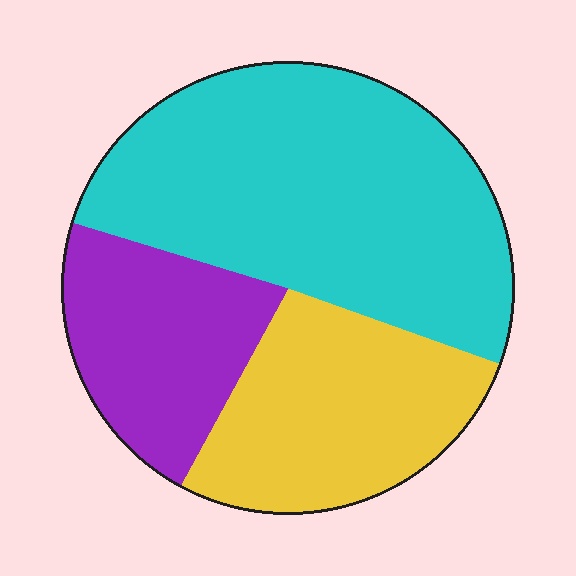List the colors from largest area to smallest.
From largest to smallest: cyan, yellow, purple.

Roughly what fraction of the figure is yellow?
Yellow takes up about one quarter (1/4) of the figure.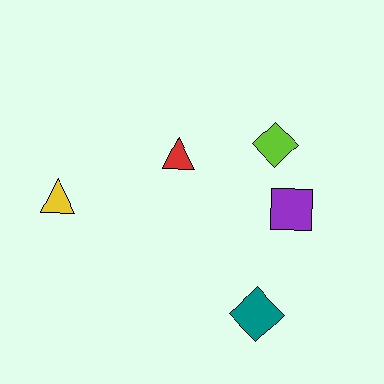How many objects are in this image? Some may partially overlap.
There are 5 objects.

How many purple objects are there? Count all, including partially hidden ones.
There is 1 purple object.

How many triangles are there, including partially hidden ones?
There are 2 triangles.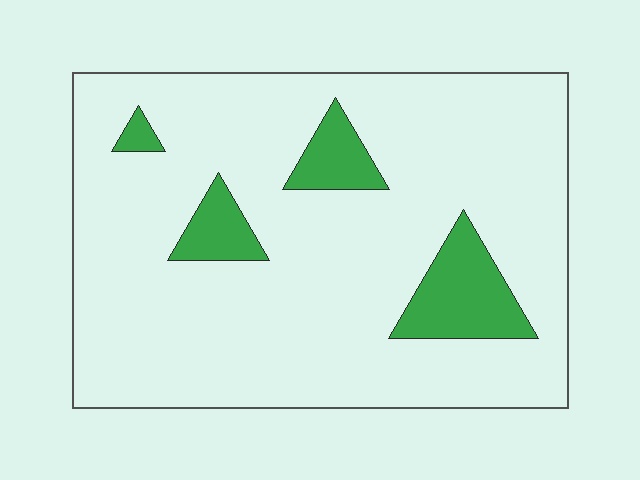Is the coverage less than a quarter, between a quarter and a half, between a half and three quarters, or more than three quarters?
Less than a quarter.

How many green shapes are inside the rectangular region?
4.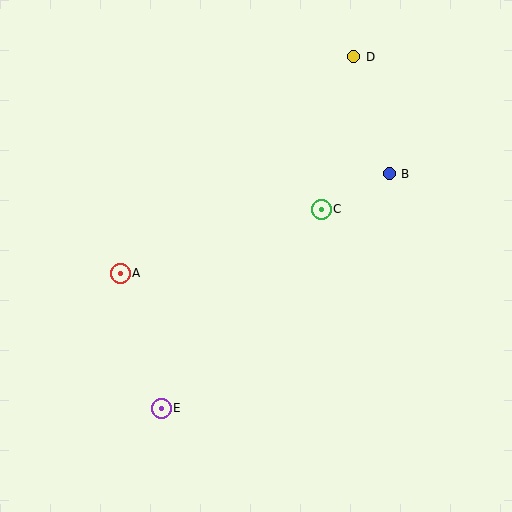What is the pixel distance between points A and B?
The distance between A and B is 287 pixels.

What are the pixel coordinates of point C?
Point C is at (321, 209).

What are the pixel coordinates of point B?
Point B is at (389, 174).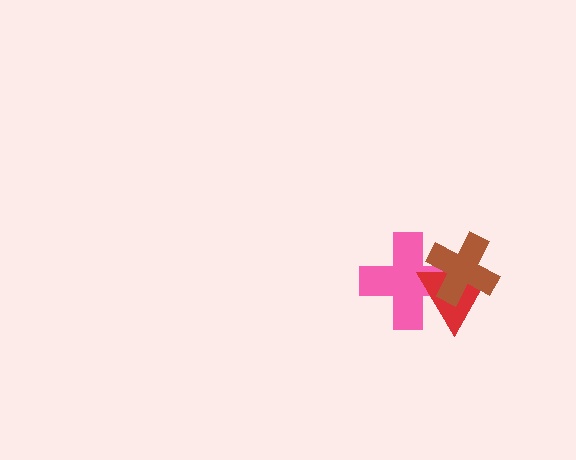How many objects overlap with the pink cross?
2 objects overlap with the pink cross.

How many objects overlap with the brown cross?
2 objects overlap with the brown cross.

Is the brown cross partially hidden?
No, no other shape covers it.